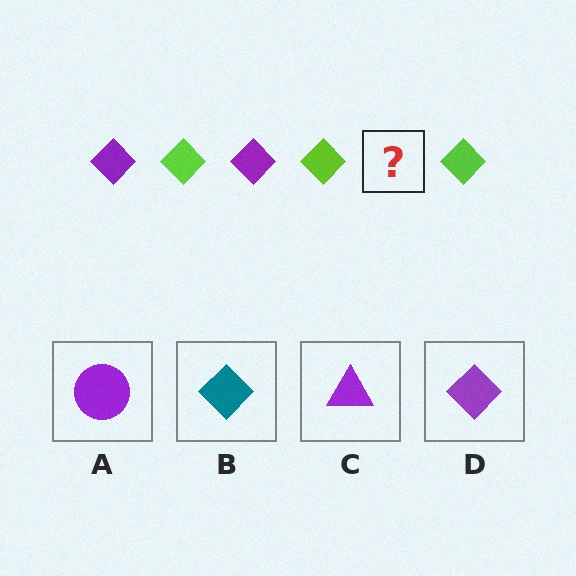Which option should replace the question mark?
Option D.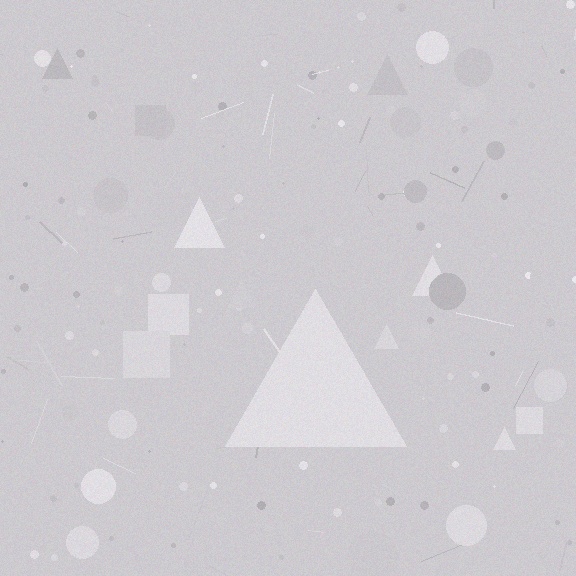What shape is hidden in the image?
A triangle is hidden in the image.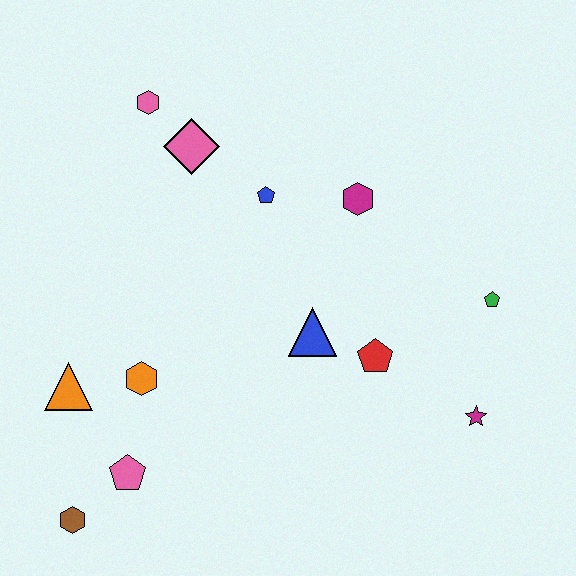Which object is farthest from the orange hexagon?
The green pentagon is farthest from the orange hexagon.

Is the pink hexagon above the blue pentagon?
Yes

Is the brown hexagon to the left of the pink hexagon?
Yes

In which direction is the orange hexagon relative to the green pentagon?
The orange hexagon is to the left of the green pentagon.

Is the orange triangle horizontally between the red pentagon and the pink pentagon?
No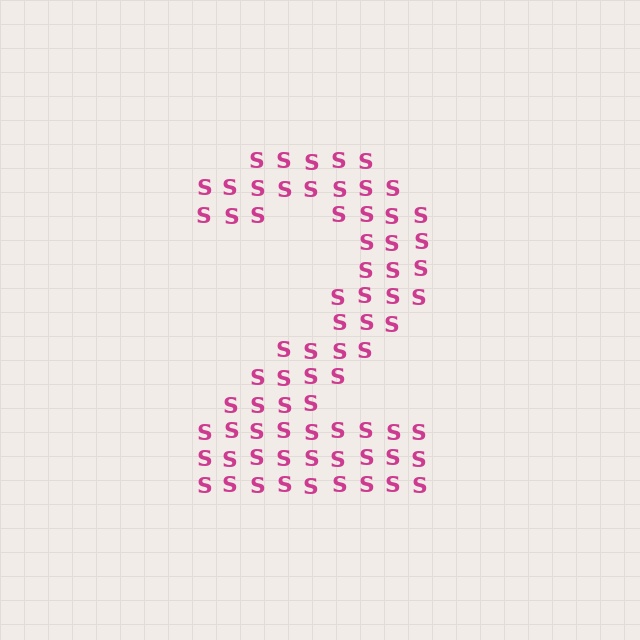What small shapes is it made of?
It is made of small letter S's.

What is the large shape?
The large shape is the digit 2.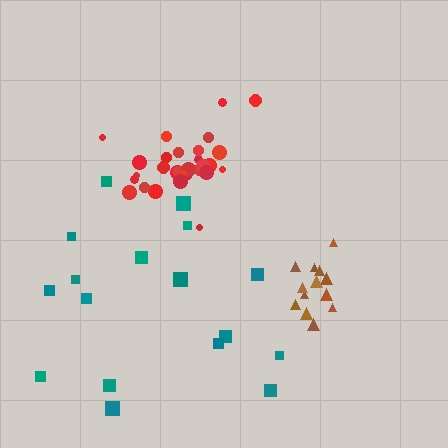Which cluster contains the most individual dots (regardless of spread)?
Red (31).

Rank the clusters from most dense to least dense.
red, brown, teal.